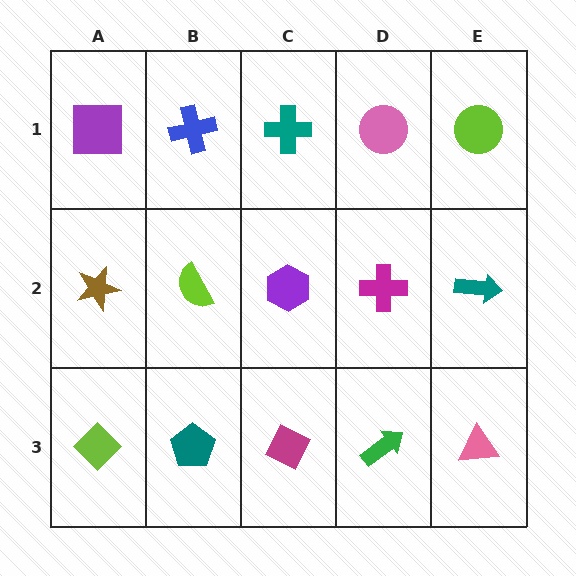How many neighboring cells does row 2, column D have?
4.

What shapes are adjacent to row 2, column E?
A lime circle (row 1, column E), a pink triangle (row 3, column E), a magenta cross (row 2, column D).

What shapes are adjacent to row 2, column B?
A blue cross (row 1, column B), a teal pentagon (row 3, column B), a brown star (row 2, column A), a purple hexagon (row 2, column C).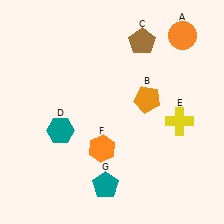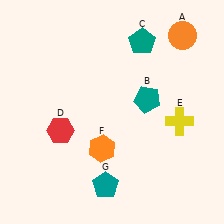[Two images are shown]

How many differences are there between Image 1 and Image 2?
There are 3 differences between the two images.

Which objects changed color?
B changed from orange to teal. C changed from brown to teal. D changed from teal to red.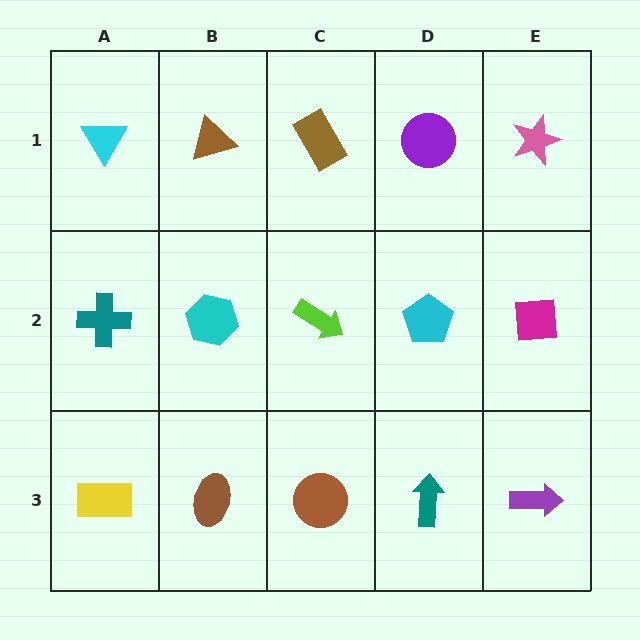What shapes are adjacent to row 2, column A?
A cyan triangle (row 1, column A), a yellow rectangle (row 3, column A), a cyan hexagon (row 2, column B).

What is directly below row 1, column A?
A teal cross.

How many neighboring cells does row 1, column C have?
3.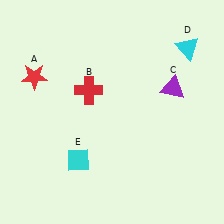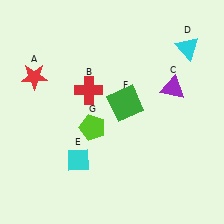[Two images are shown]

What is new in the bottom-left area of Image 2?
A lime pentagon (G) was added in the bottom-left area of Image 2.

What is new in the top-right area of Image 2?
A green square (F) was added in the top-right area of Image 2.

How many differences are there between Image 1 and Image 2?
There are 2 differences between the two images.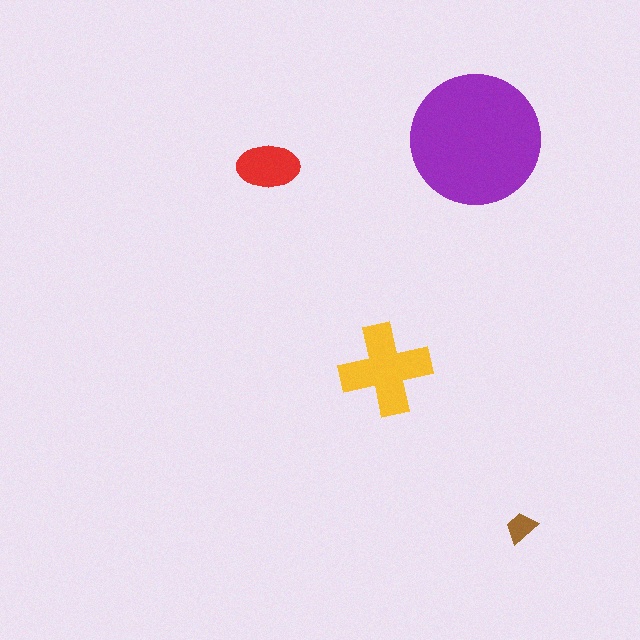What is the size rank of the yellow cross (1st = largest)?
2nd.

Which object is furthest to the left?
The red ellipse is leftmost.